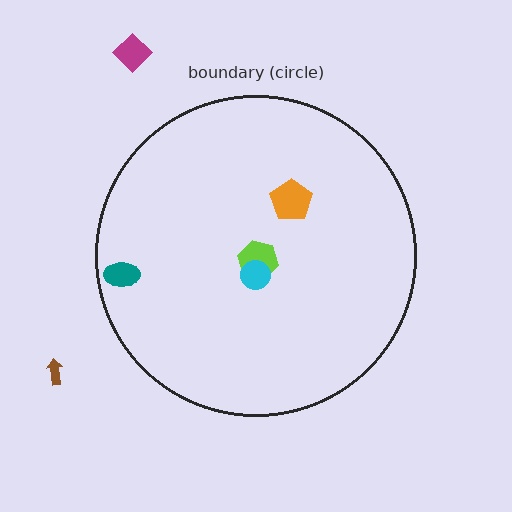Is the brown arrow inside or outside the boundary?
Outside.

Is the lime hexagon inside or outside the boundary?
Inside.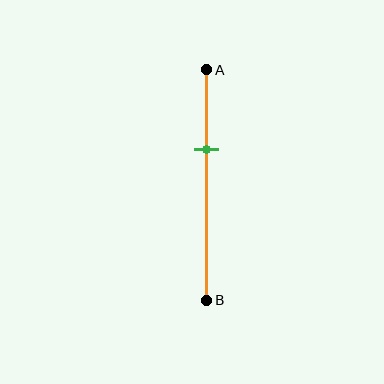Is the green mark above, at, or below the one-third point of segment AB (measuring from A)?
The green mark is approximately at the one-third point of segment AB.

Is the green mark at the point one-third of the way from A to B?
Yes, the mark is approximately at the one-third point.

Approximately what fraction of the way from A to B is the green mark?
The green mark is approximately 35% of the way from A to B.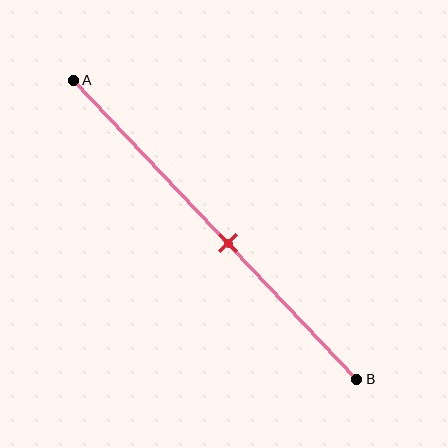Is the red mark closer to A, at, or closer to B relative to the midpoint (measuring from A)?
The red mark is closer to point B than the midpoint of segment AB.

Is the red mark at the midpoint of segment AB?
No, the mark is at about 55% from A, not at the 50% midpoint.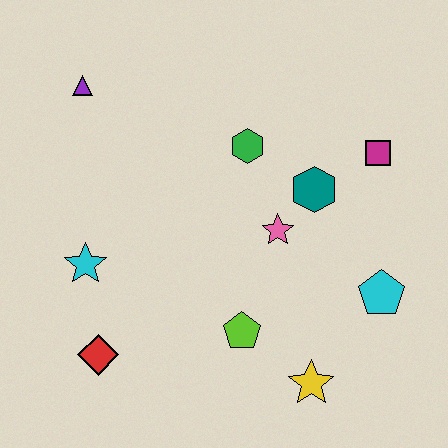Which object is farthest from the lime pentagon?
The purple triangle is farthest from the lime pentagon.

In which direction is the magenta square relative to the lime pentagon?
The magenta square is above the lime pentagon.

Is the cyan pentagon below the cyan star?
Yes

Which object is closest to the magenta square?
The teal hexagon is closest to the magenta square.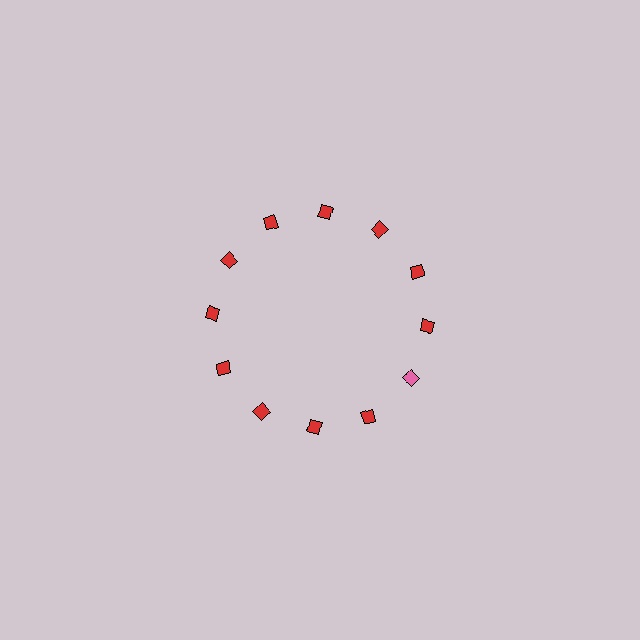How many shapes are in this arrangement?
There are 12 shapes arranged in a ring pattern.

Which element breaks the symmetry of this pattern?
The pink diamond at roughly the 4 o'clock position breaks the symmetry. All other shapes are red diamonds.